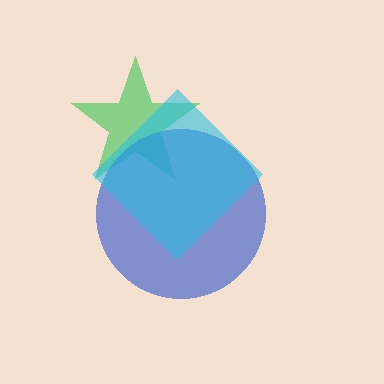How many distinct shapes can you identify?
There are 3 distinct shapes: a green star, a blue circle, a cyan diamond.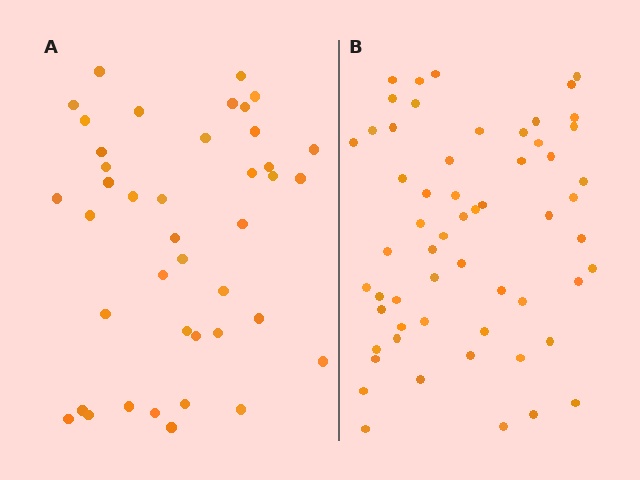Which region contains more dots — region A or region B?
Region B (the right region) has more dots.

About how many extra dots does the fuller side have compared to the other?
Region B has approximately 15 more dots than region A.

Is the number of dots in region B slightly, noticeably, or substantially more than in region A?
Region B has noticeably more, but not dramatically so. The ratio is roughly 1.4 to 1.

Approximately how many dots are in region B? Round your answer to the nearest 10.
About 60 dots. (The exact count is 58, which rounds to 60.)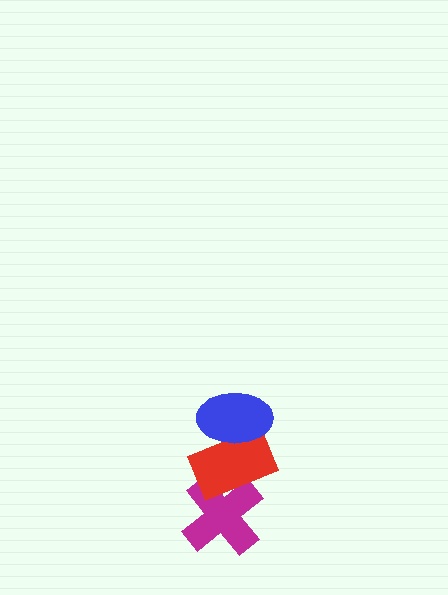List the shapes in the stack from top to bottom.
From top to bottom: the blue ellipse, the red rectangle, the magenta cross.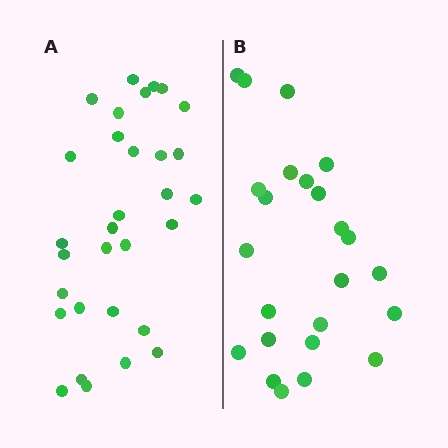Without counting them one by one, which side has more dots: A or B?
Region A (the left region) has more dots.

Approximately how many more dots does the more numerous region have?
Region A has roughly 8 or so more dots than region B.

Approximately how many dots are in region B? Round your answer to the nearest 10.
About 20 dots. (The exact count is 24, which rounds to 20.)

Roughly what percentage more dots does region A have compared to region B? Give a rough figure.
About 30% more.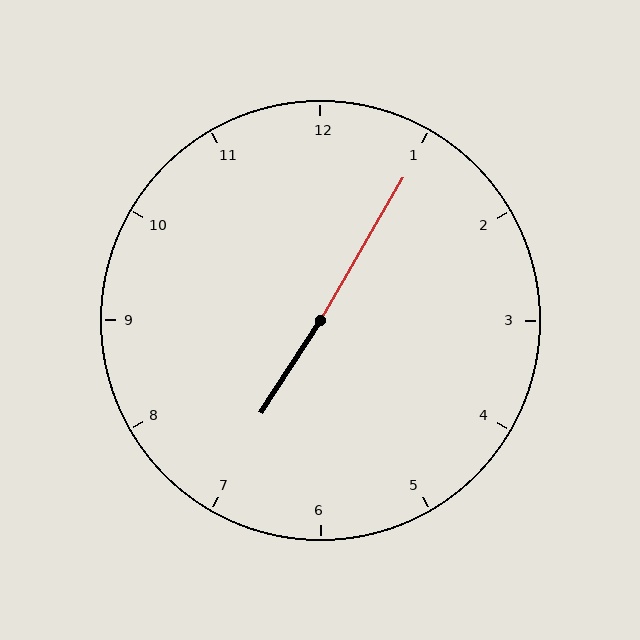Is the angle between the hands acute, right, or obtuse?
It is obtuse.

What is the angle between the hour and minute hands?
Approximately 178 degrees.